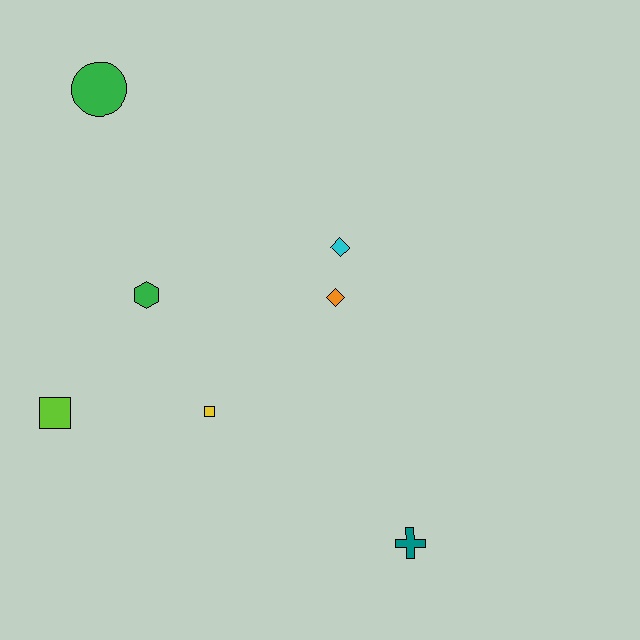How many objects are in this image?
There are 7 objects.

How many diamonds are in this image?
There are 2 diamonds.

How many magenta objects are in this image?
There are no magenta objects.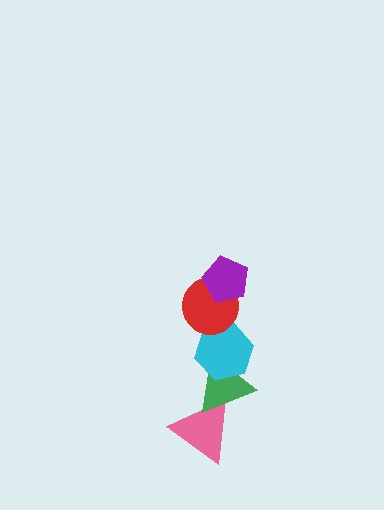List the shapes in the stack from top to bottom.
From top to bottom: the purple pentagon, the red circle, the cyan hexagon, the green triangle, the pink triangle.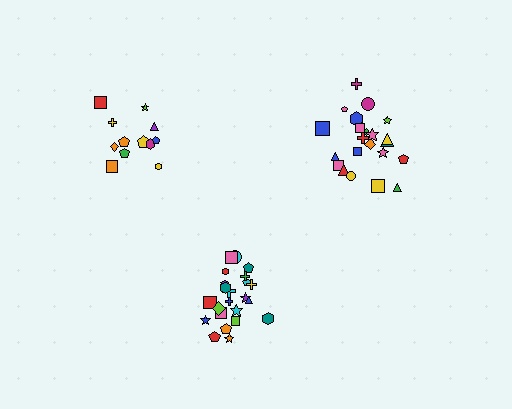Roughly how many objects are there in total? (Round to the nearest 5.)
Roughly 60 objects in total.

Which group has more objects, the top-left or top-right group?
The top-right group.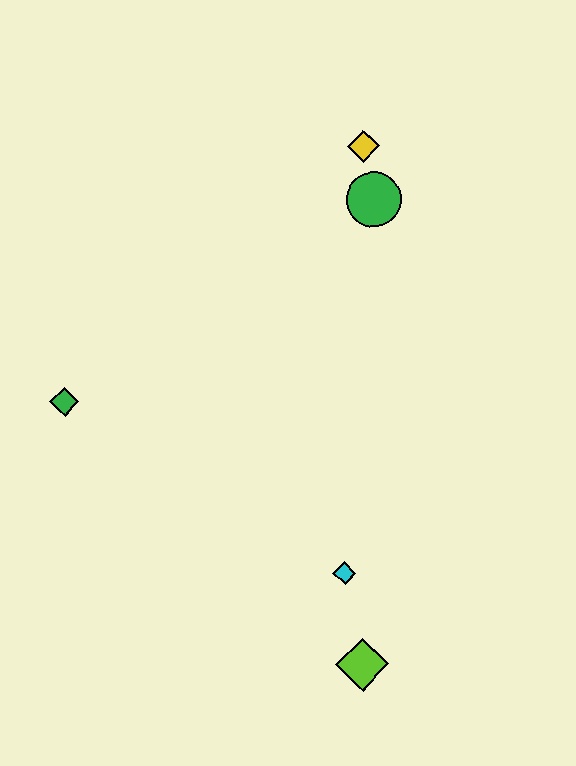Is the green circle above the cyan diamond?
Yes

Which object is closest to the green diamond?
The cyan diamond is closest to the green diamond.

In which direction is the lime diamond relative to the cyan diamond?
The lime diamond is below the cyan diamond.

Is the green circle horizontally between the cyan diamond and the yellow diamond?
No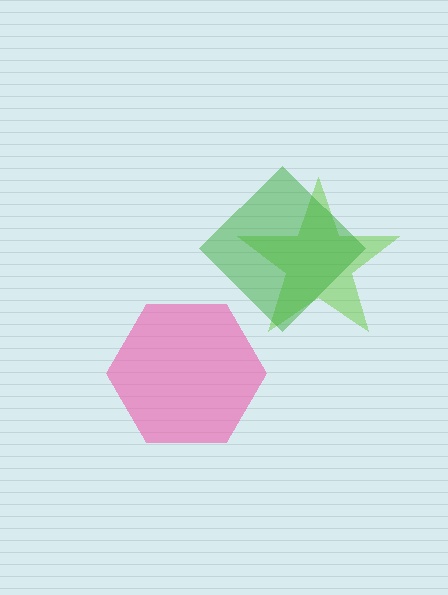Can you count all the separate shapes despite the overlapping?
Yes, there are 3 separate shapes.